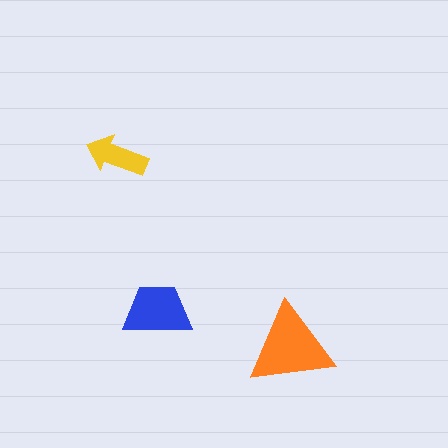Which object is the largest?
The orange triangle.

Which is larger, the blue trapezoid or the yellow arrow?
The blue trapezoid.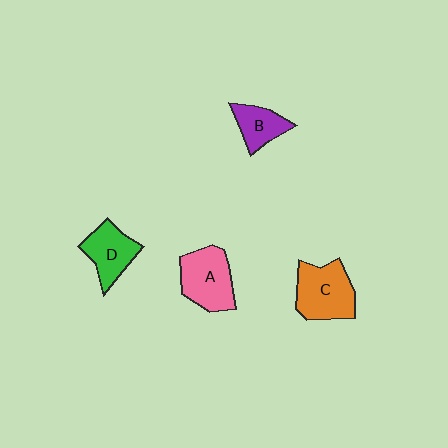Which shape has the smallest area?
Shape B (purple).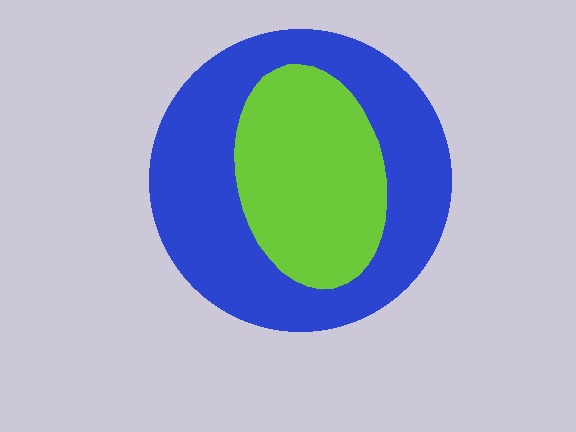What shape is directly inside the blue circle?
The lime ellipse.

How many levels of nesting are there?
2.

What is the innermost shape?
The lime ellipse.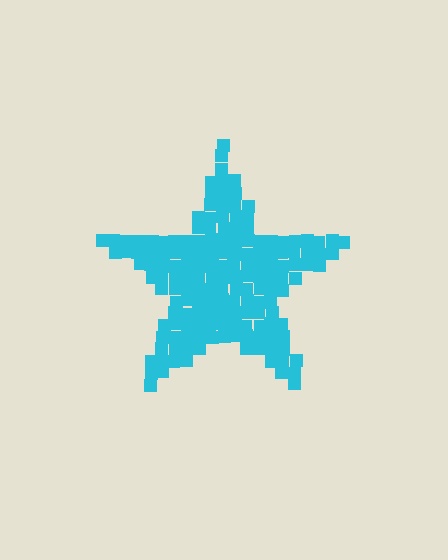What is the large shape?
The large shape is a star.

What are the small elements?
The small elements are squares.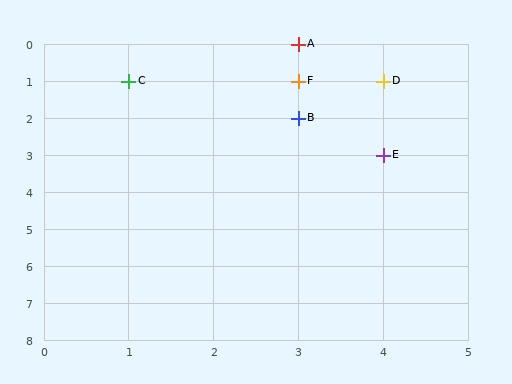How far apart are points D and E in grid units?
Points D and E are 2 rows apart.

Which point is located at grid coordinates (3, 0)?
Point A is at (3, 0).